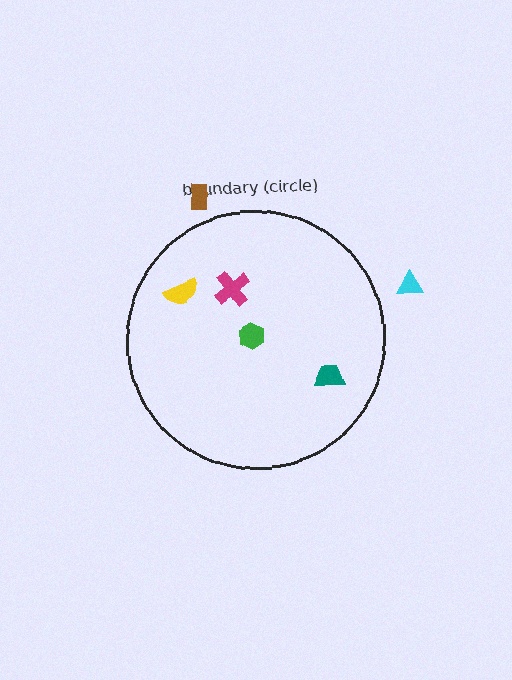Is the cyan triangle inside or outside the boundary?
Outside.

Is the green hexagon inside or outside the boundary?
Inside.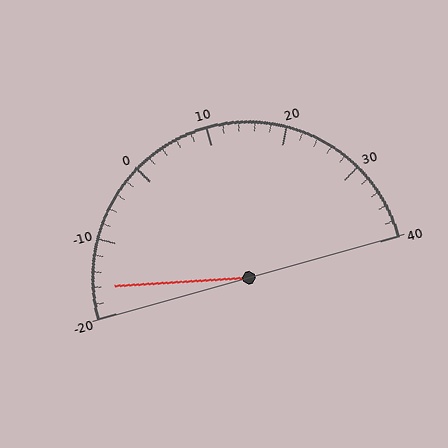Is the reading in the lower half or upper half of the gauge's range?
The reading is in the lower half of the range (-20 to 40).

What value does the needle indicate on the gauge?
The needle indicates approximately -16.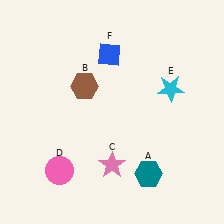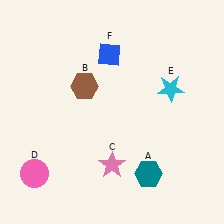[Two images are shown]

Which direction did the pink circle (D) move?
The pink circle (D) moved left.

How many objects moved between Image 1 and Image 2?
1 object moved between the two images.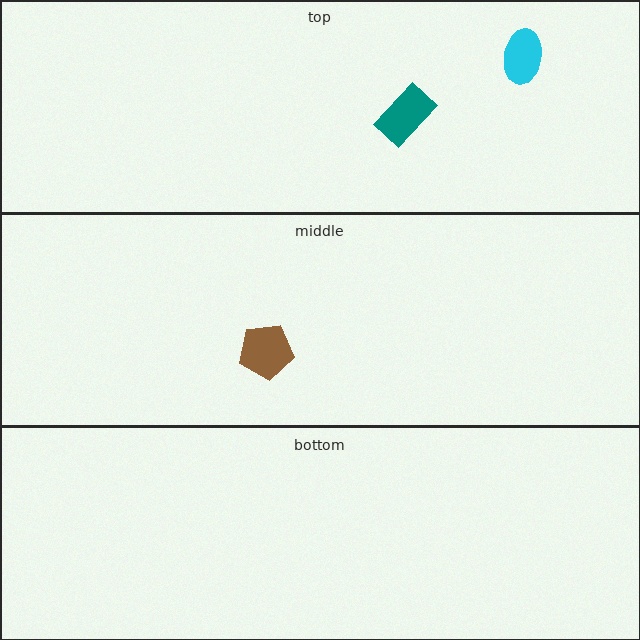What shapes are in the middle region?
The brown pentagon.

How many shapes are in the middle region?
1.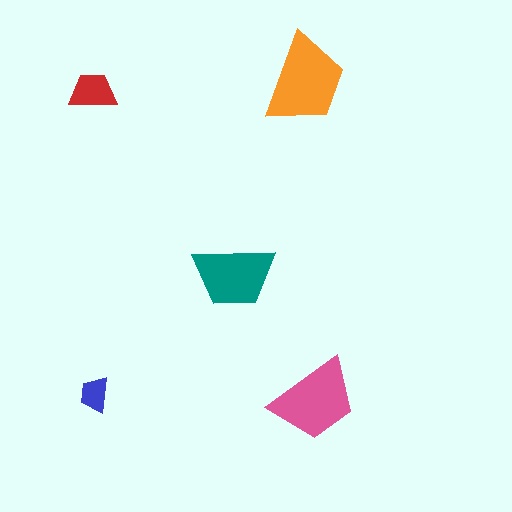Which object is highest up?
The orange trapezoid is topmost.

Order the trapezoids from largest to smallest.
the orange one, the pink one, the teal one, the red one, the blue one.